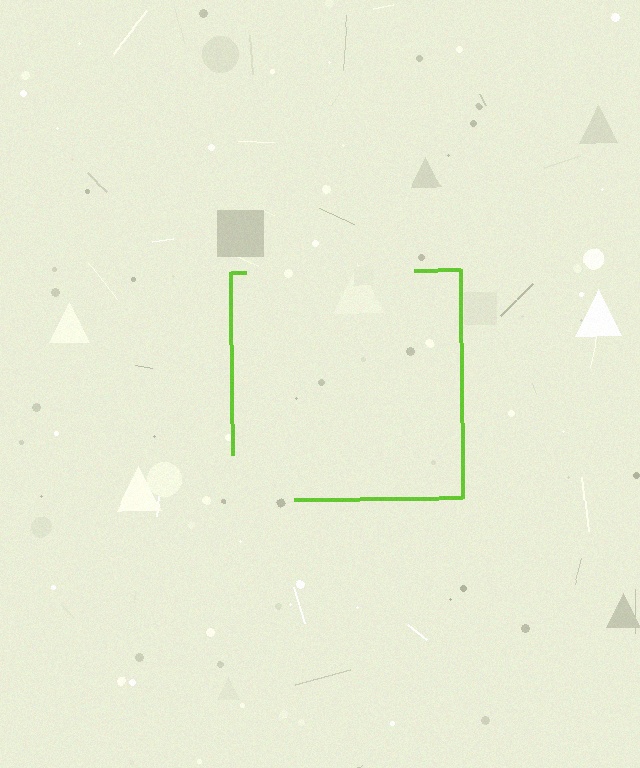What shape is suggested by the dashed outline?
The dashed outline suggests a square.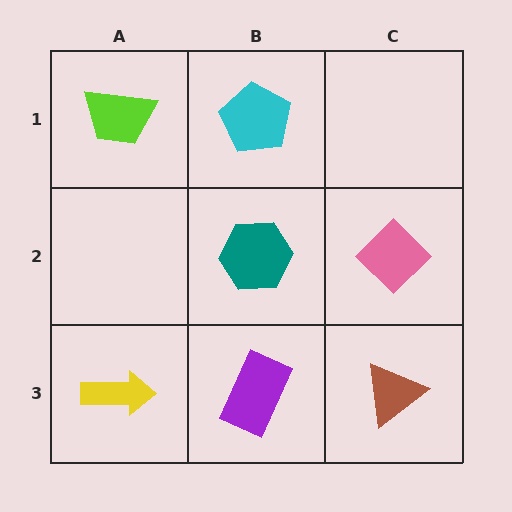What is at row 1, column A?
A lime trapezoid.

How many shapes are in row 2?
2 shapes.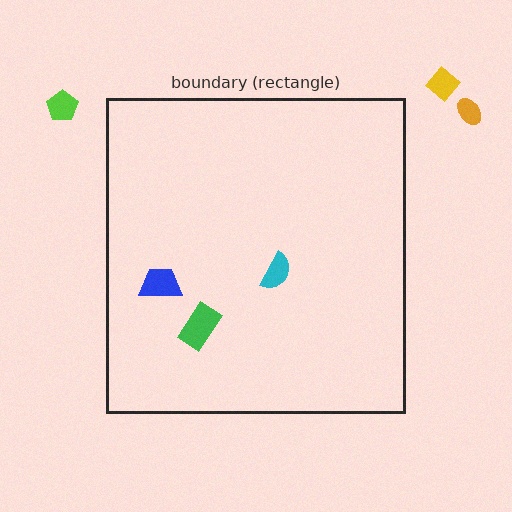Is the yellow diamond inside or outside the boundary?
Outside.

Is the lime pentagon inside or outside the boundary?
Outside.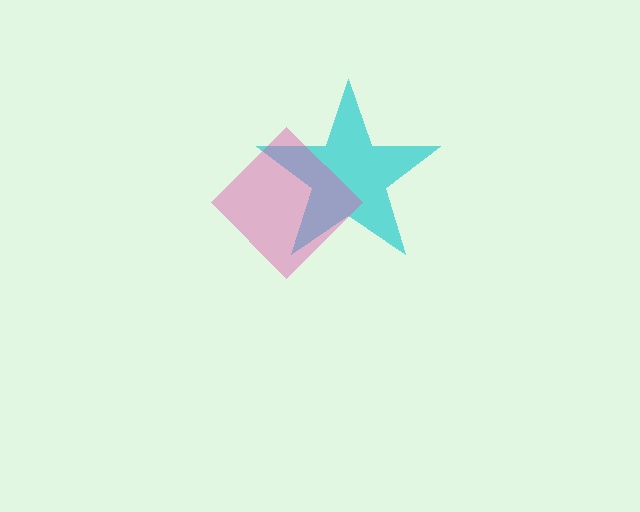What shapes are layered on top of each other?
The layered shapes are: a cyan star, a pink diamond.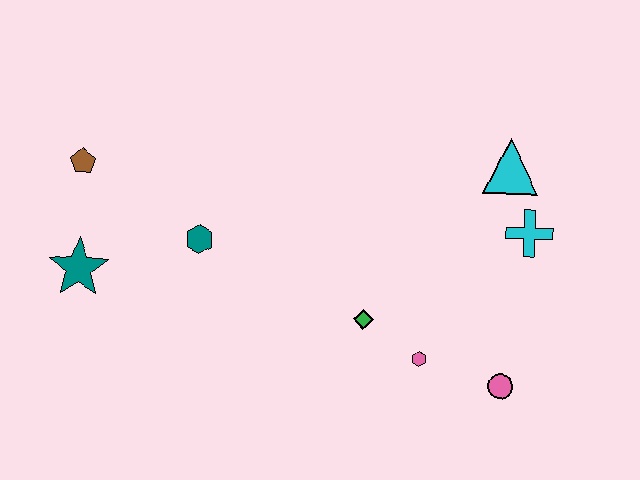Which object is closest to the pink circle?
The pink hexagon is closest to the pink circle.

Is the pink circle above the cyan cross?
No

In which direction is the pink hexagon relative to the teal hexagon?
The pink hexagon is to the right of the teal hexagon.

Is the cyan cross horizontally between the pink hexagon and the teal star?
No